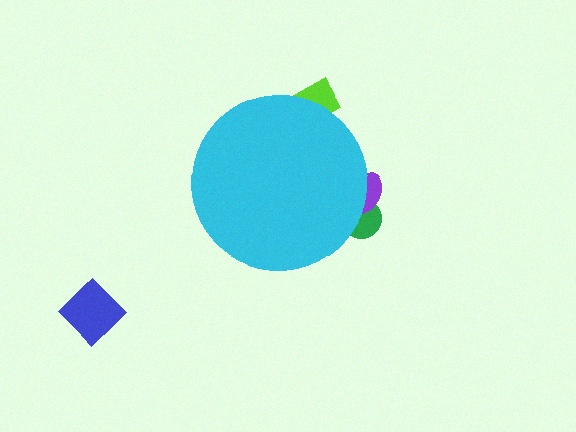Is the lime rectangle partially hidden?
Yes, the lime rectangle is partially hidden behind the cyan circle.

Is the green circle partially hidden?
Yes, the green circle is partially hidden behind the cyan circle.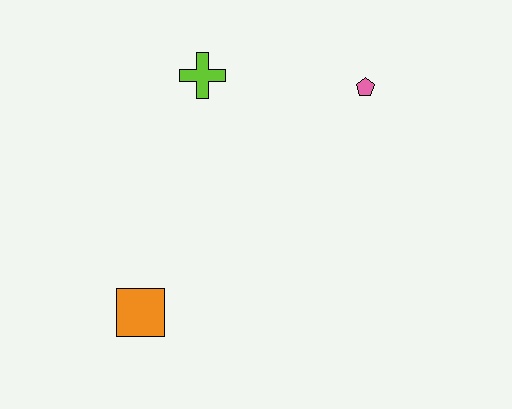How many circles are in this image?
There are no circles.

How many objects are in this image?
There are 3 objects.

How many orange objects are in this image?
There is 1 orange object.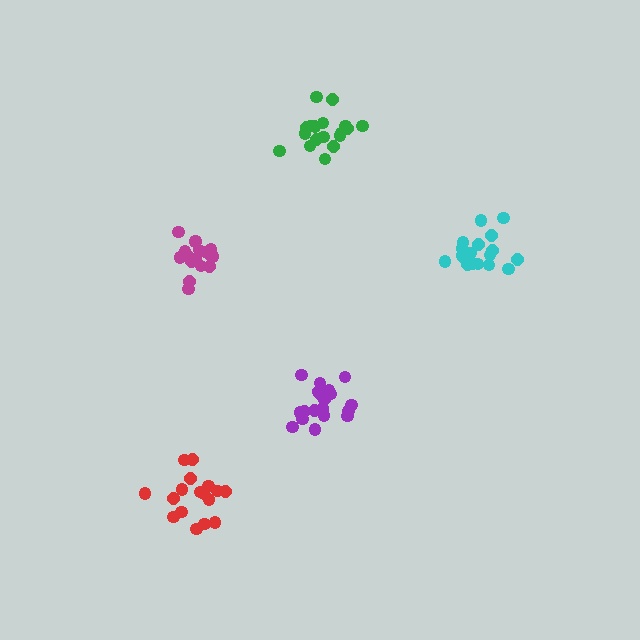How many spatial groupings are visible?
There are 5 spatial groupings.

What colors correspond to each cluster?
The clusters are colored: red, magenta, purple, cyan, green.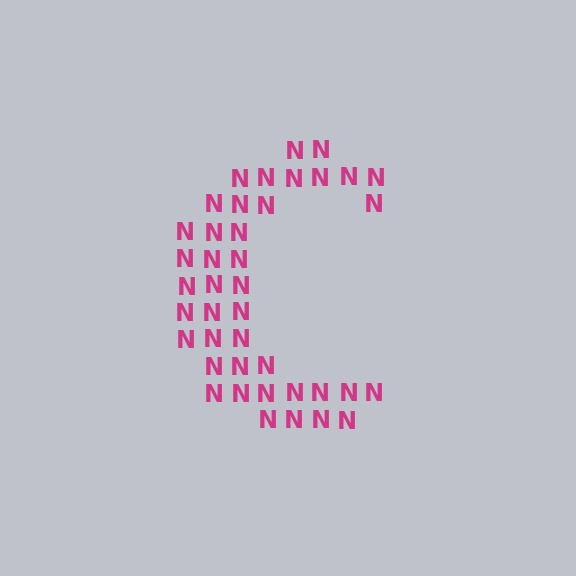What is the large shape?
The large shape is the letter C.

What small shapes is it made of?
It is made of small letter N's.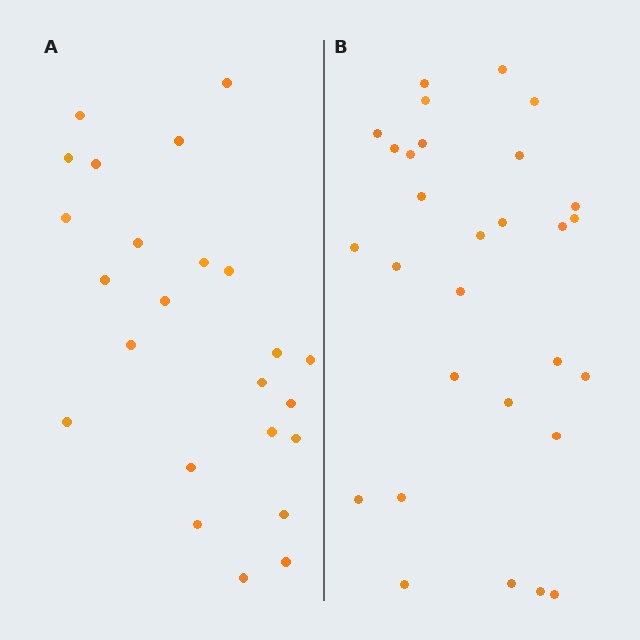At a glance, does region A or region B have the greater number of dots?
Region B (the right region) has more dots.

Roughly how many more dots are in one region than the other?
Region B has about 5 more dots than region A.